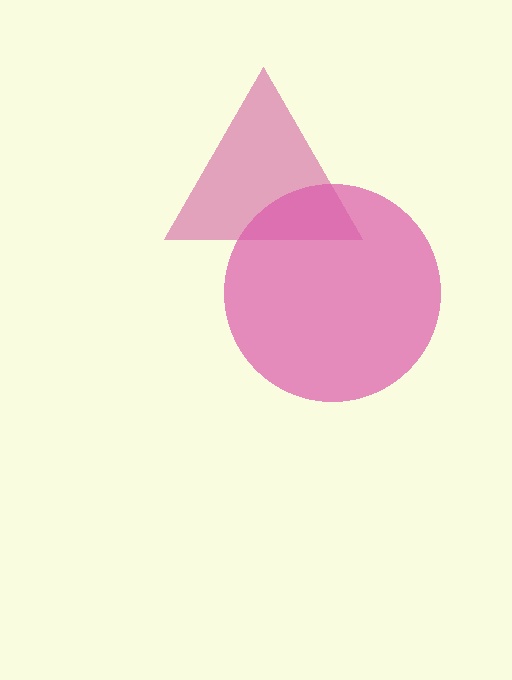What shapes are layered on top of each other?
The layered shapes are: a magenta triangle, a pink circle.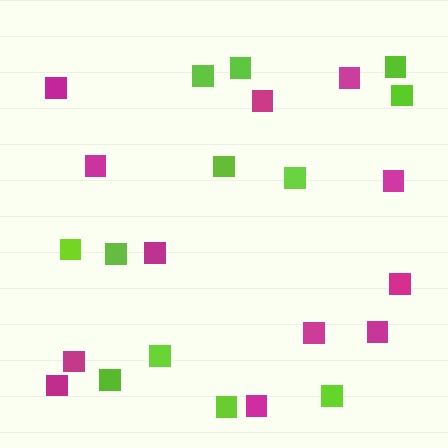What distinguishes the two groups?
There are 2 groups: one group of lime squares (12) and one group of magenta squares (12).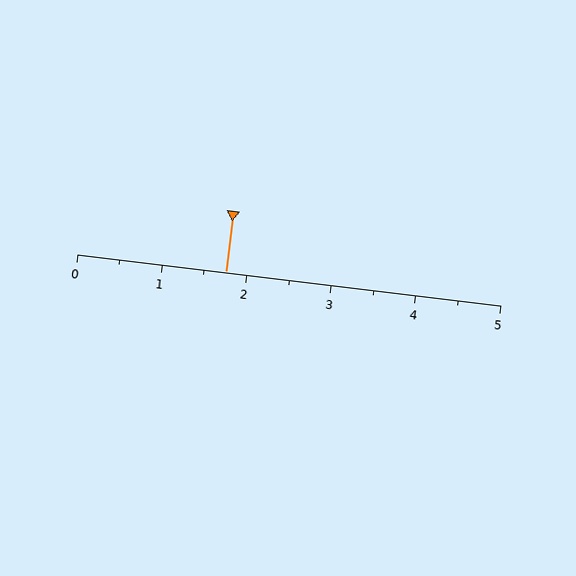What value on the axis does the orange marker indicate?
The marker indicates approximately 1.8.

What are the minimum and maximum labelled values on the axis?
The axis runs from 0 to 5.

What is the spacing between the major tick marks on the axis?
The major ticks are spaced 1 apart.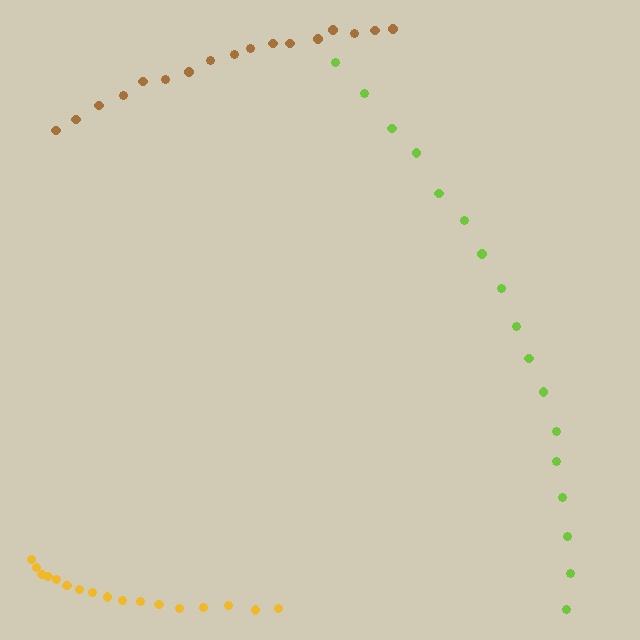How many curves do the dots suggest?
There are 3 distinct paths.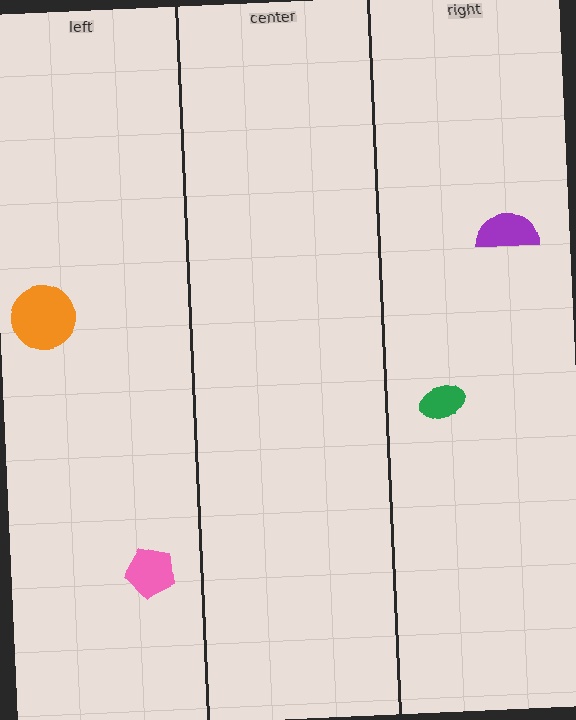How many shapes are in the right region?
2.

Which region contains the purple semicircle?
The right region.